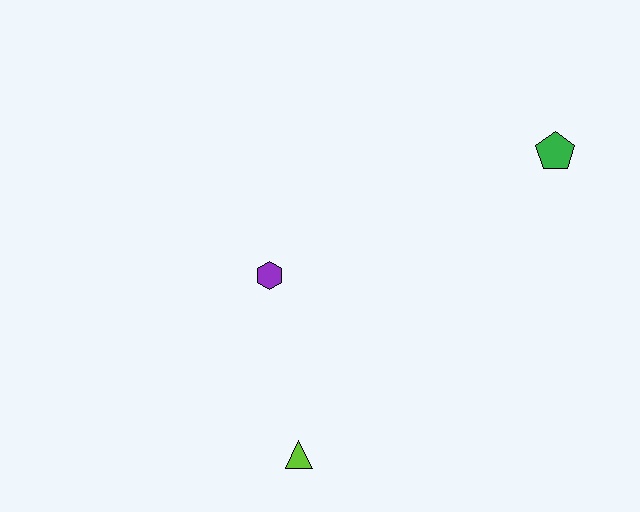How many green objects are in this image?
There is 1 green object.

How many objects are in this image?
There are 3 objects.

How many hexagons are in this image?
There is 1 hexagon.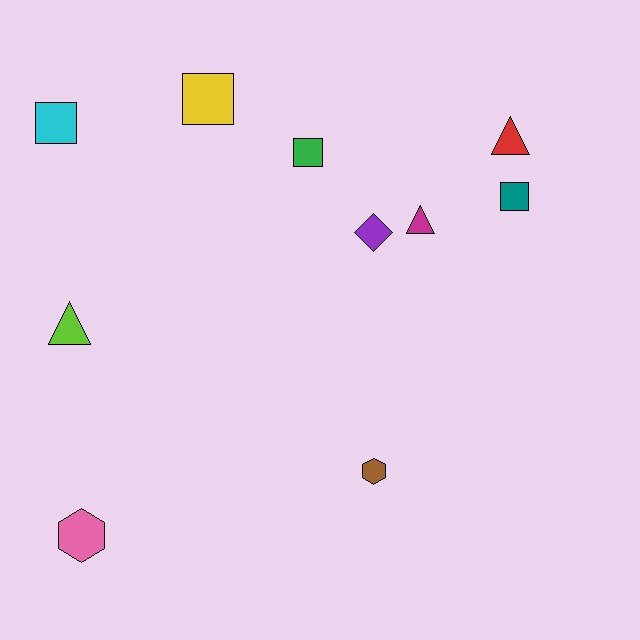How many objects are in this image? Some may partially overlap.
There are 10 objects.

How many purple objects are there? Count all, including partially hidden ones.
There is 1 purple object.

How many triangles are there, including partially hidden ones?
There are 3 triangles.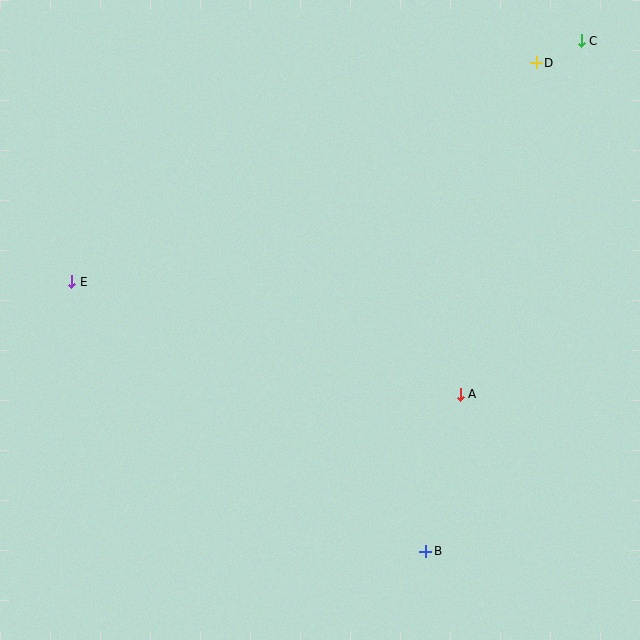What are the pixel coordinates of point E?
Point E is at (72, 282).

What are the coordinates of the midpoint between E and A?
The midpoint between E and A is at (266, 338).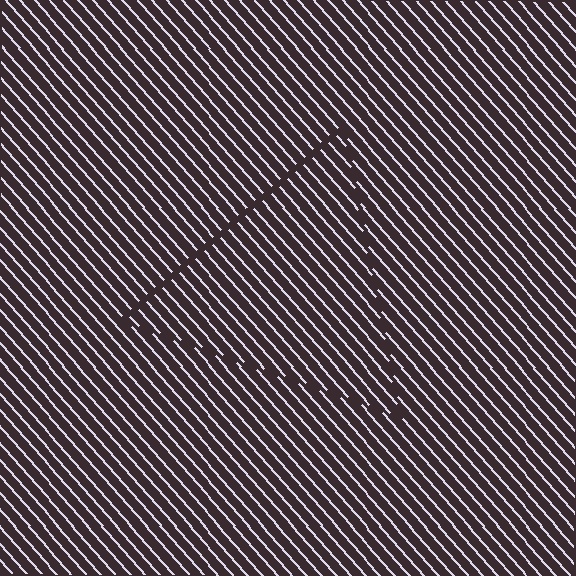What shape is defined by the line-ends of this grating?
An illusory triangle. The interior of the shape contains the same grating, shifted by half a period — the contour is defined by the phase discontinuity where line-ends from the inner and outer gratings abut.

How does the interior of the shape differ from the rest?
The interior of the shape contains the same grating, shifted by half a period — the contour is defined by the phase discontinuity where line-ends from the inner and outer gratings abut.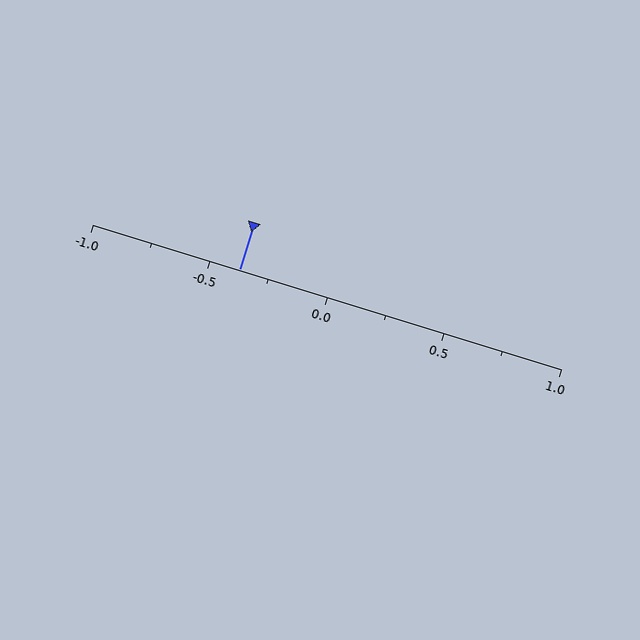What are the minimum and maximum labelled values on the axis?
The axis runs from -1.0 to 1.0.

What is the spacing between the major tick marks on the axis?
The major ticks are spaced 0.5 apart.